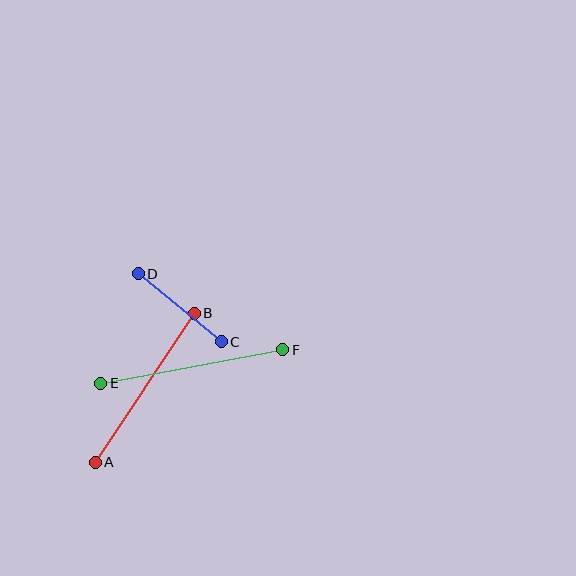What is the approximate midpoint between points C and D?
The midpoint is at approximately (180, 308) pixels.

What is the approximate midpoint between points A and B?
The midpoint is at approximately (145, 388) pixels.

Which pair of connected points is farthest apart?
Points E and F are farthest apart.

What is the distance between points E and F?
The distance is approximately 185 pixels.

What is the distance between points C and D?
The distance is approximately 107 pixels.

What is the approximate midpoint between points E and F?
The midpoint is at approximately (192, 366) pixels.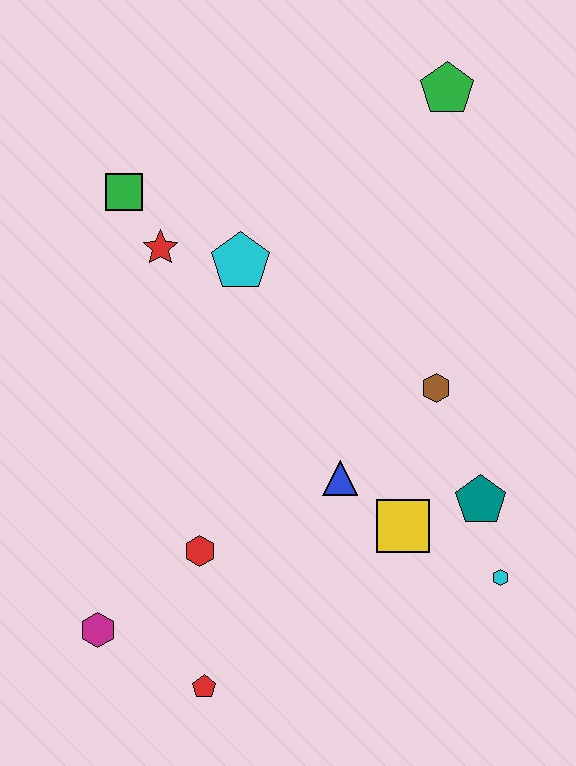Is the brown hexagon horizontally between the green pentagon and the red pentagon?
Yes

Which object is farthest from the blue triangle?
The green pentagon is farthest from the blue triangle.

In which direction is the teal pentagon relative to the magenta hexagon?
The teal pentagon is to the right of the magenta hexagon.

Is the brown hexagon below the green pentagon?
Yes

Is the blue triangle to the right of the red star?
Yes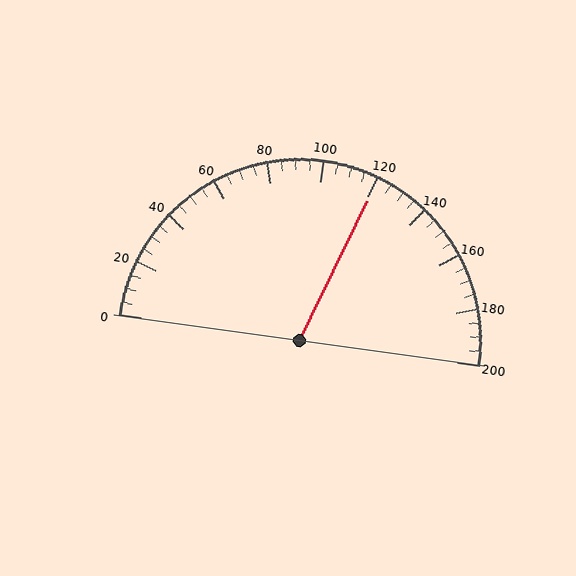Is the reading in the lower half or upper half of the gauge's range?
The reading is in the upper half of the range (0 to 200).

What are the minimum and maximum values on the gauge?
The gauge ranges from 0 to 200.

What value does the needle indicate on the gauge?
The needle indicates approximately 120.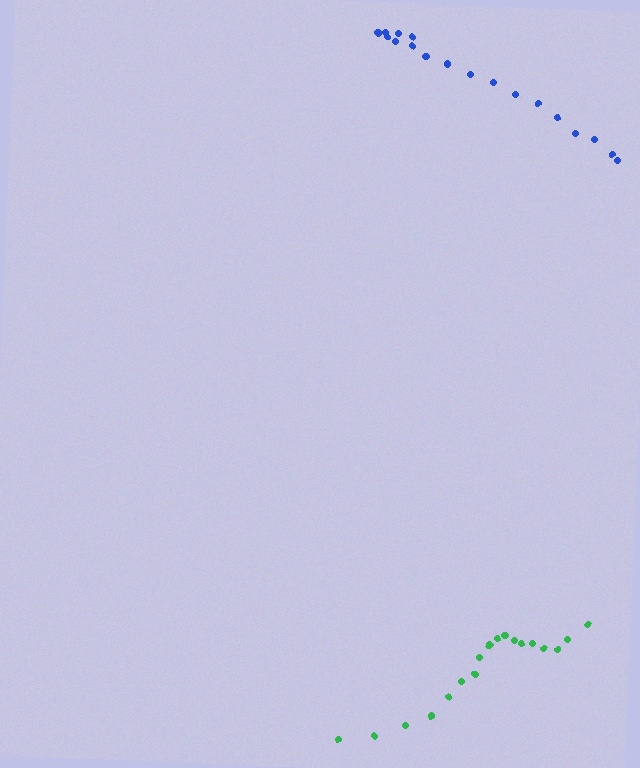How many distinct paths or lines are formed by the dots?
There are 2 distinct paths.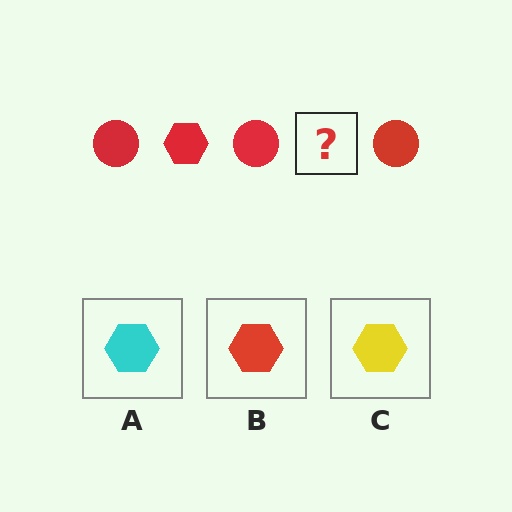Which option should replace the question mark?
Option B.